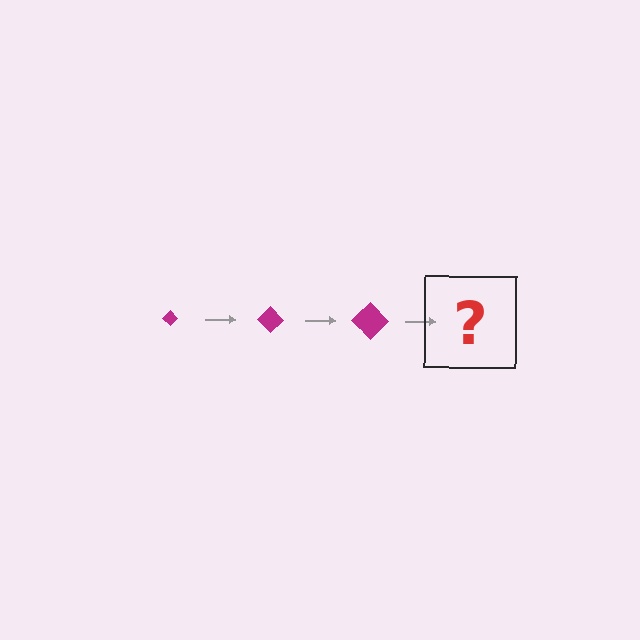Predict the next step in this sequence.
The next step is a magenta diamond, larger than the previous one.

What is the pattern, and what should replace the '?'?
The pattern is that the diamond gets progressively larger each step. The '?' should be a magenta diamond, larger than the previous one.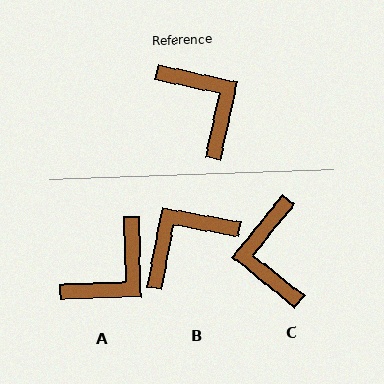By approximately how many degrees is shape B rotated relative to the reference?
Approximately 92 degrees counter-clockwise.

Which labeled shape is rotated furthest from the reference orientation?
C, about 154 degrees away.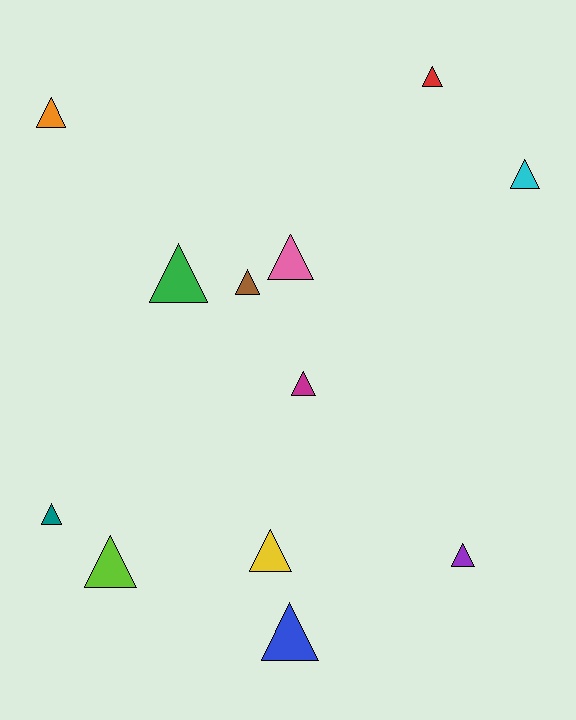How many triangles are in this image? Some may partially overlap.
There are 12 triangles.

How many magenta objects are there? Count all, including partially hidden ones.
There is 1 magenta object.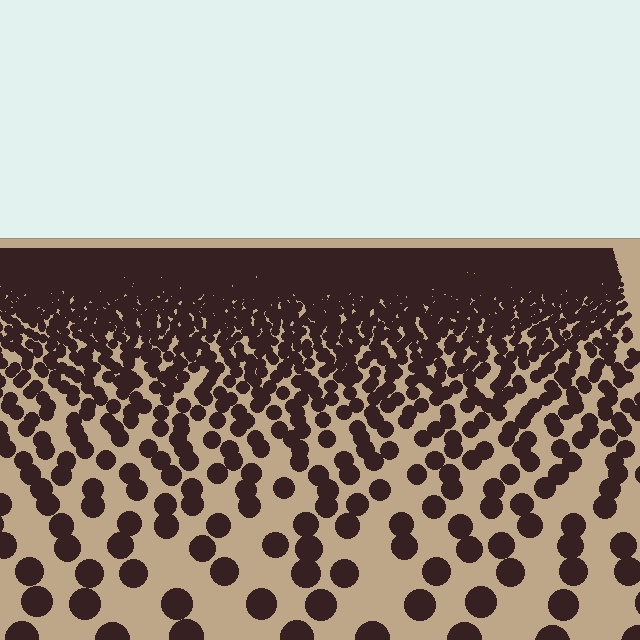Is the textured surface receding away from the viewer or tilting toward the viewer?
The surface is receding away from the viewer. Texture elements get smaller and denser toward the top.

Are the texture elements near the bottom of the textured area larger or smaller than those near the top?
Larger. Near the bottom, elements are closer to the viewer and appear at a bigger on-screen size.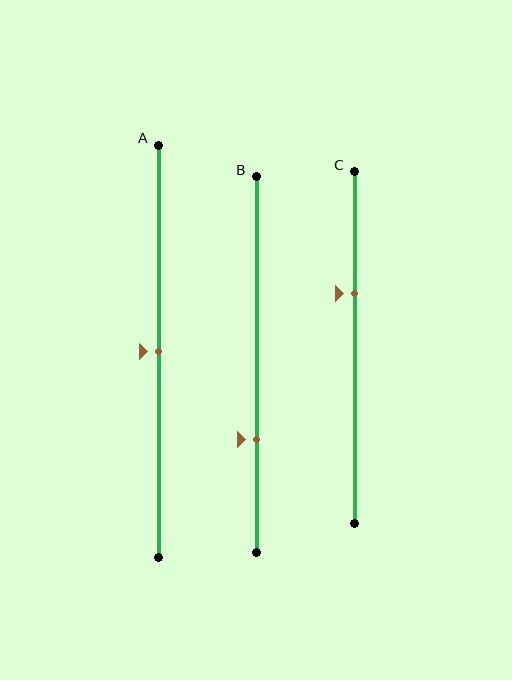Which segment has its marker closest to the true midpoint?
Segment A has its marker closest to the true midpoint.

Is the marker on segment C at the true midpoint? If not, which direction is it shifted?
No, the marker on segment C is shifted upward by about 15% of the segment length.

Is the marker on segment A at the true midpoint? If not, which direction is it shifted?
Yes, the marker on segment A is at the true midpoint.